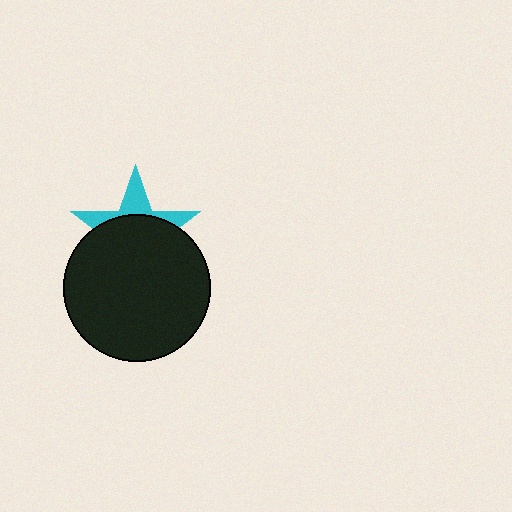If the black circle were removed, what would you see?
You would see the complete cyan star.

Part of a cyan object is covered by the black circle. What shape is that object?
It is a star.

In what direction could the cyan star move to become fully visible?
The cyan star could move up. That would shift it out from behind the black circle entirely.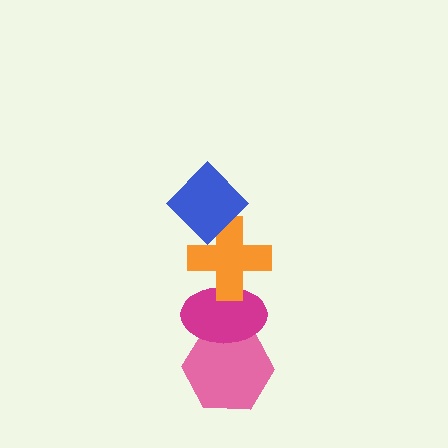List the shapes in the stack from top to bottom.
From top to bottom: the blue diamond, the orange cross, the magenta ellipse, the pink hexagon.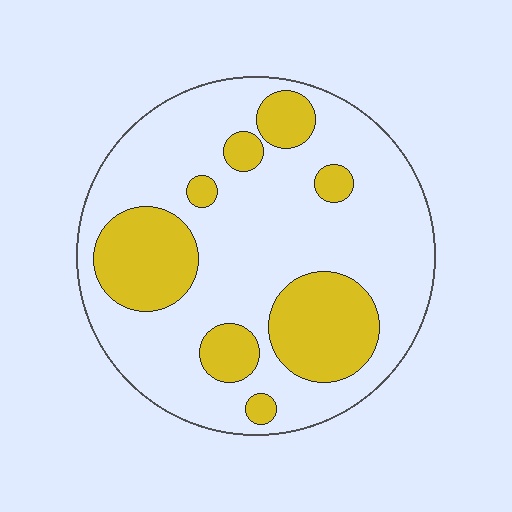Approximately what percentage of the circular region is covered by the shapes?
Approximately 30%.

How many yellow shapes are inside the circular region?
8.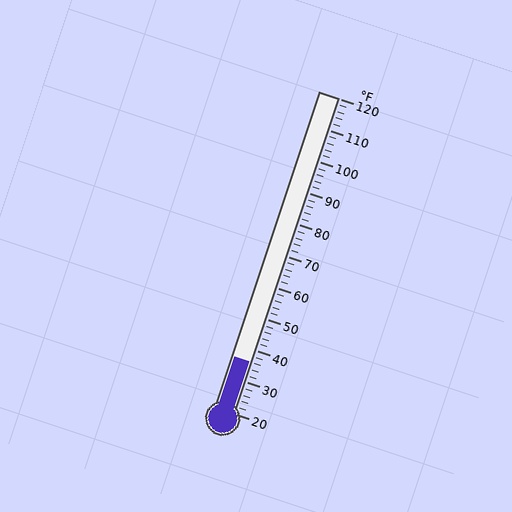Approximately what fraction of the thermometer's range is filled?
The thermometer is filled to approximately 15% of its range.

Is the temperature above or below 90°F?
The temperature is below 90°F.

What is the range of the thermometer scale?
The thermometer scale ranges from 20°F to 120°F.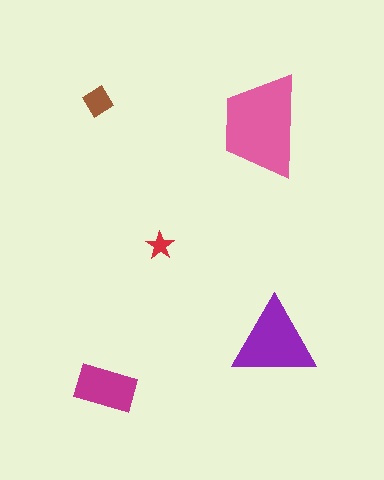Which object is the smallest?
The red star.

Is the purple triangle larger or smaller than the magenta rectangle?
Larger.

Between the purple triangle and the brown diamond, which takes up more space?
The purple triangle.